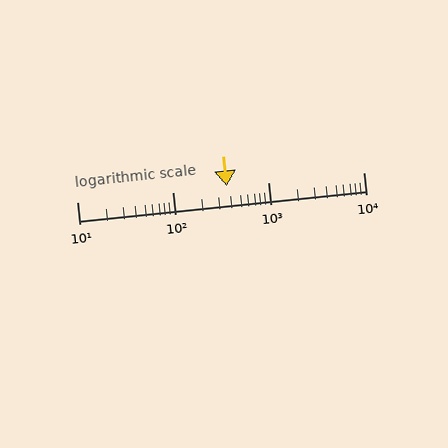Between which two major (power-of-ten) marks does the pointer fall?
The pointer is between 100 and 1000.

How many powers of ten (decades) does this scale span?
The scale spans 3 decades, from 10 to 10000.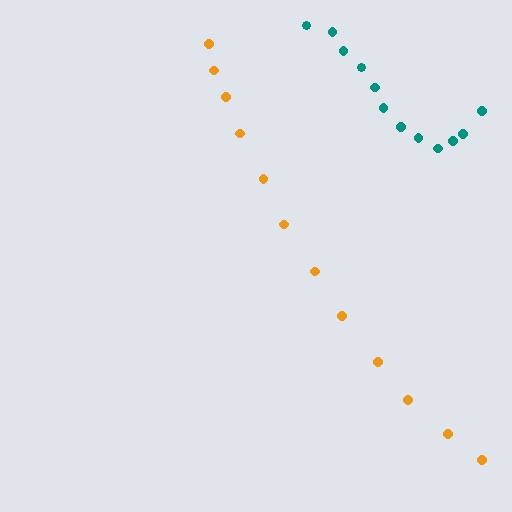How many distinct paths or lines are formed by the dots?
There are 2 distinct paths.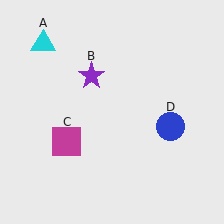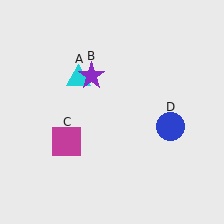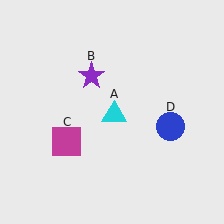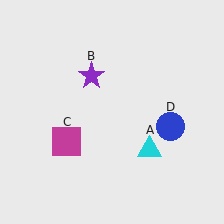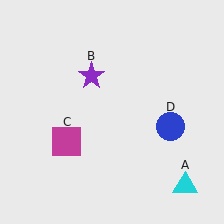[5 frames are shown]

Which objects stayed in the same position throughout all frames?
Purple star (object B) and magenta square (object C) and blue circle (object D) remained stationary.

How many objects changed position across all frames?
1 object changed position: cyan triangle (object A).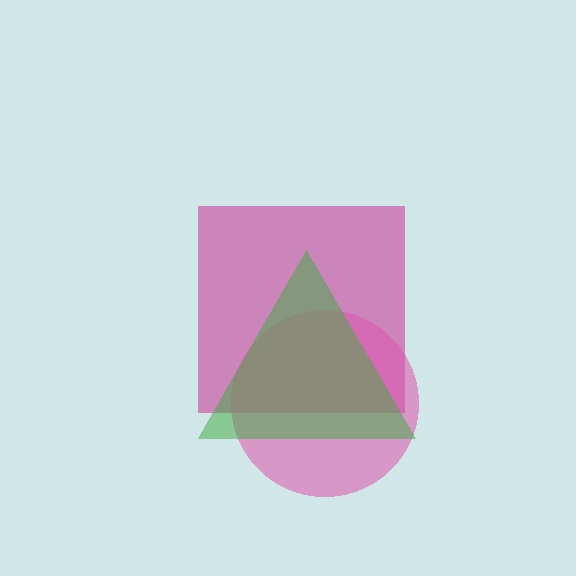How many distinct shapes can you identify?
There are 3 distinct shapes: a magenta square, a pink circle, a green triangle.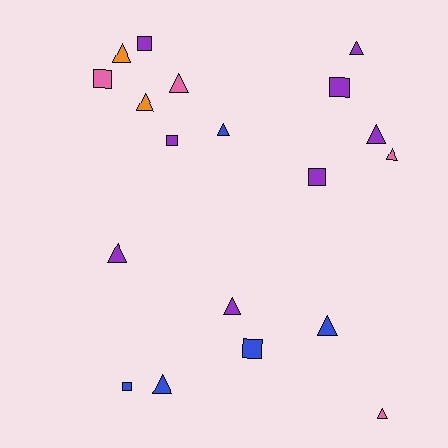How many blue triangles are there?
There are 3 blue triangles.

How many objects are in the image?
There are 19 objects.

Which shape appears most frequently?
Triangle, with 12 objects.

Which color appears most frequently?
Purple, with 8 objects.